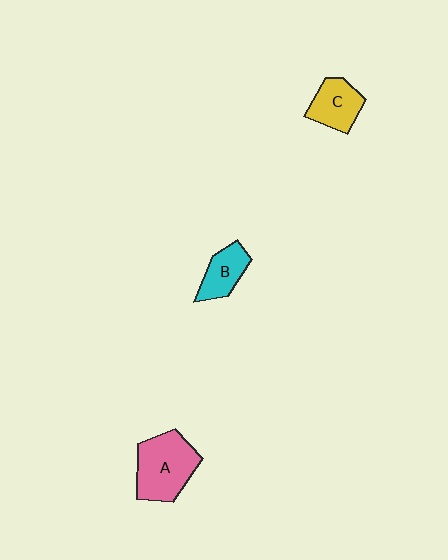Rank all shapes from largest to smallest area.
From largest to smallest: A (pink), C (yellow), B (cyan).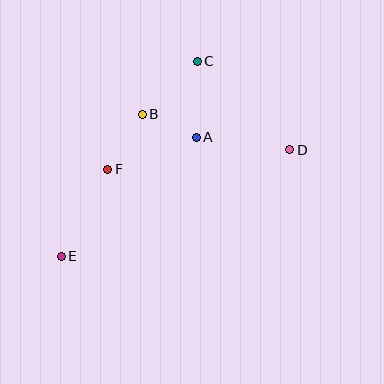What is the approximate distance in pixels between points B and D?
The distance between B and D is approximately 152 pixels.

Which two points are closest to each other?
Points A and B are closest to each other.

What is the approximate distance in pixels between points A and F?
The distance between A and F is approximately 94 pixels.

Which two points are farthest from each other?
Points D and E are farthest from each other.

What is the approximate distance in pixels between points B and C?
The distance between B and C is approximately 76 pixels.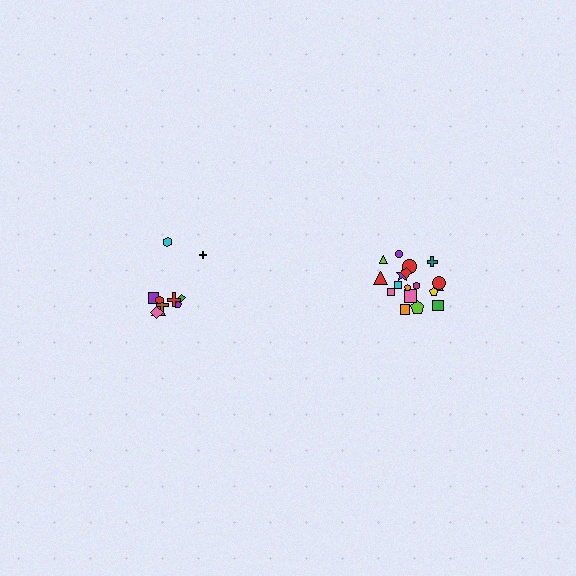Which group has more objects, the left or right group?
The right group.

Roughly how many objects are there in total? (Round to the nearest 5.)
Roughly 30 objects in total.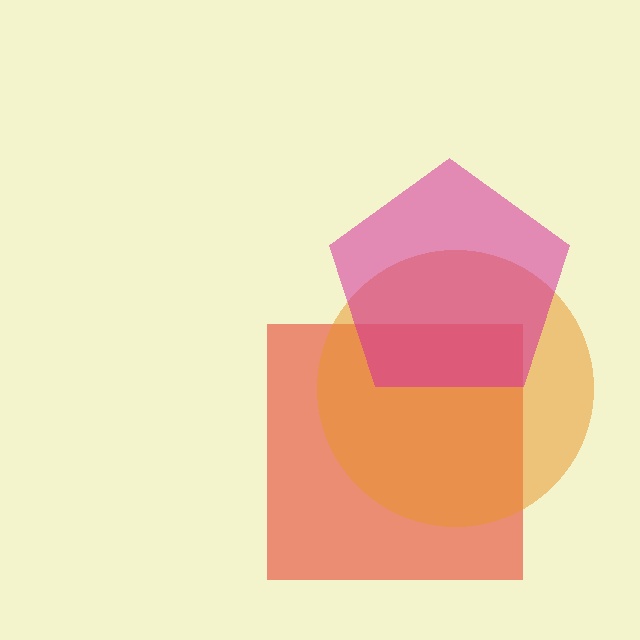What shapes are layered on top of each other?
The layered shapes are: a red square, an orange circle, a magenta pentagon.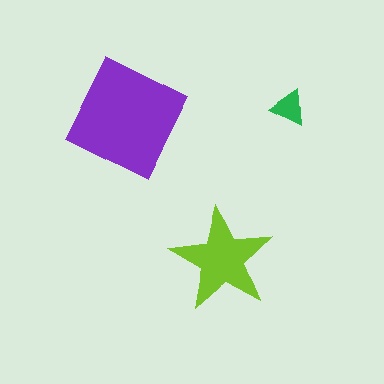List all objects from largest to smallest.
The purple square, the lime star, the green triangle.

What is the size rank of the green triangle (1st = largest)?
3rd.